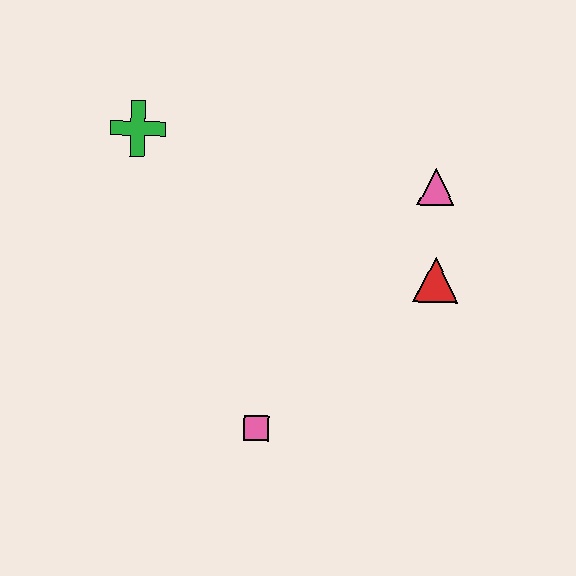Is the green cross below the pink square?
No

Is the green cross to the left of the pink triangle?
Yes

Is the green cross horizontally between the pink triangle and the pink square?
No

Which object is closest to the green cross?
The pink triangle is closest to the green cross.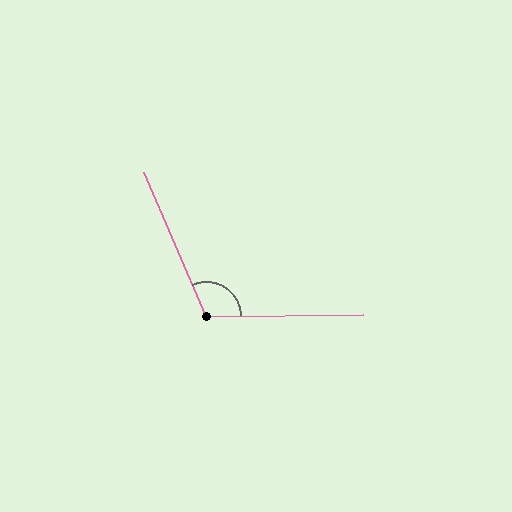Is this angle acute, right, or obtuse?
It is obtuse.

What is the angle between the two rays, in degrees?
Approximately 112 degrees.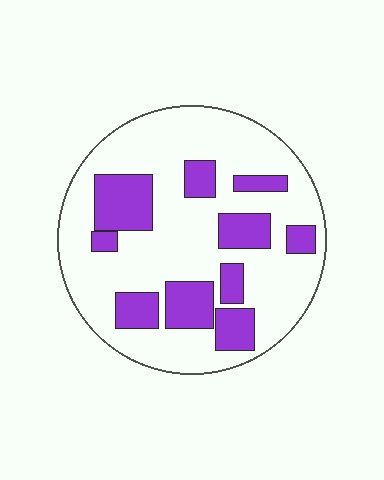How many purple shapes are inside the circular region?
10.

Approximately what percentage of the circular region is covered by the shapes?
Approximately 25%.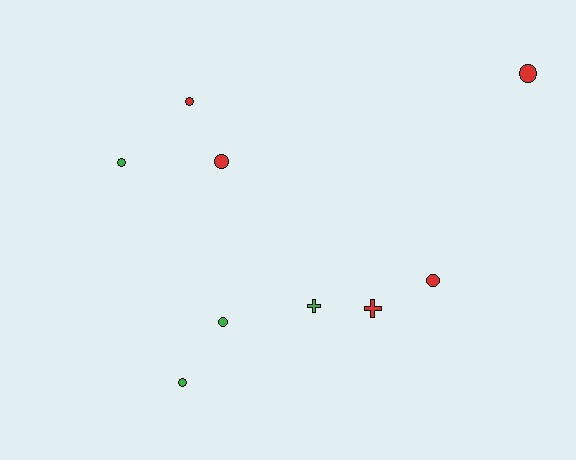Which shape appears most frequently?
Circle, with 7 objects.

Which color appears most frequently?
Red, with 5 objects.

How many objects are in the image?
There are 9 objects.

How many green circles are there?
There are 3 green circles.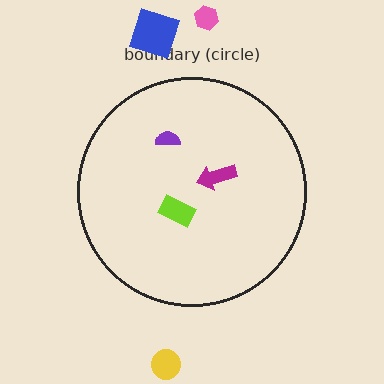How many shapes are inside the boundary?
3 inside, 3 outside.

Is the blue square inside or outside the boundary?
Outside.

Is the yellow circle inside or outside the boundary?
Outside.